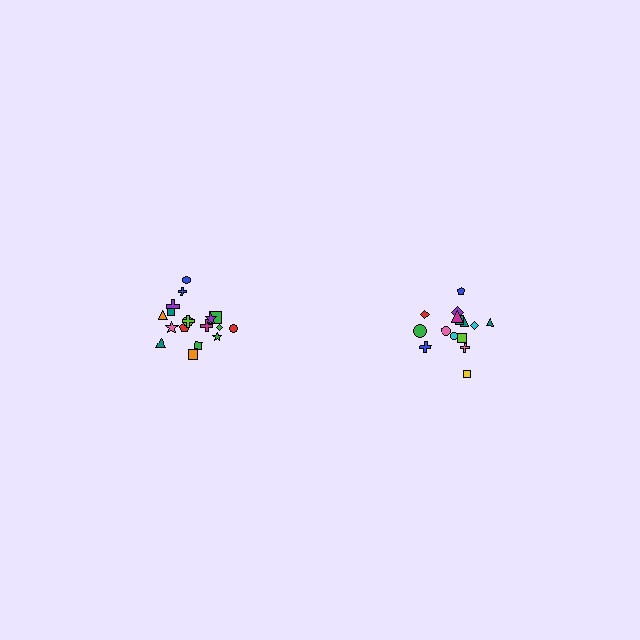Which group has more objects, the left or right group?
The left group.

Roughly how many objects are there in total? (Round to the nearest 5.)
Roughly 35 objects in total.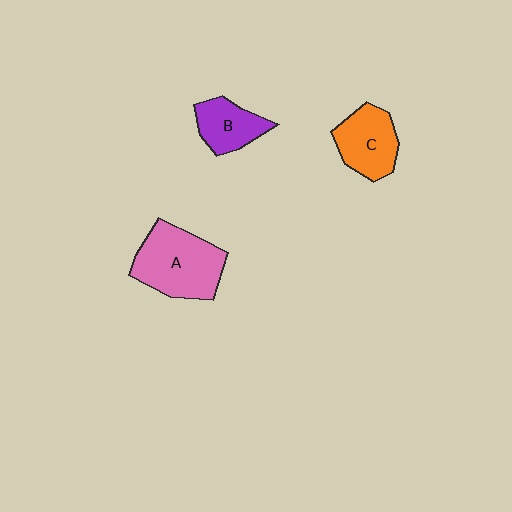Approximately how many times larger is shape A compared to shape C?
Approximately 1.4 times.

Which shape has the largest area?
Shape A (pink).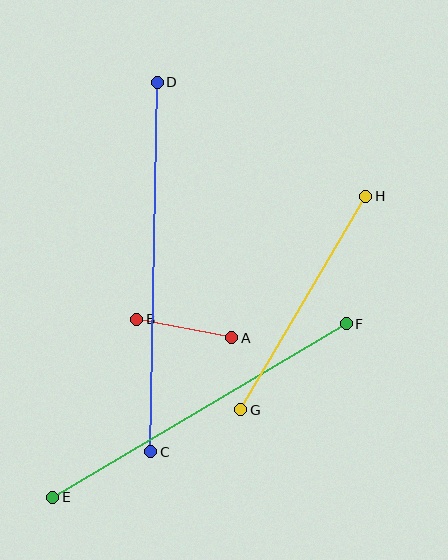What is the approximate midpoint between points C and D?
The midpoint is at approximately (154, 267) pixels.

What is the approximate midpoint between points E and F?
The midpoint is at approximately (199, 411) pixels.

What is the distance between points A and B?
The distance is approximately 97 pixels.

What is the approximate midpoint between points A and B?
The midpoint is at approximately (184, 329) pixels.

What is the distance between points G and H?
The distance is approximately 248 pixels.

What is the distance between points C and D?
The distance is approximately 369 pixels.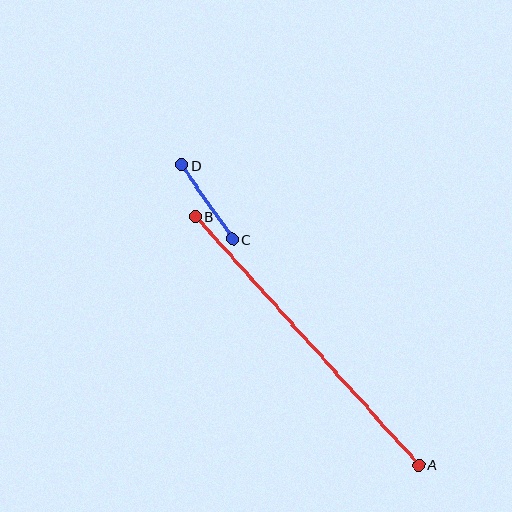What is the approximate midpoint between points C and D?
The midpoint is at approximately (207, 202) pixels.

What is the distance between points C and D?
The distance is approximately 90 pixels.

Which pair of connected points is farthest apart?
Points A and B are farthest apart.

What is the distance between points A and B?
The distance is approximately 335 pixels.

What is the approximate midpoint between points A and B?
The midpoint is at approximately (307, 341) pixels.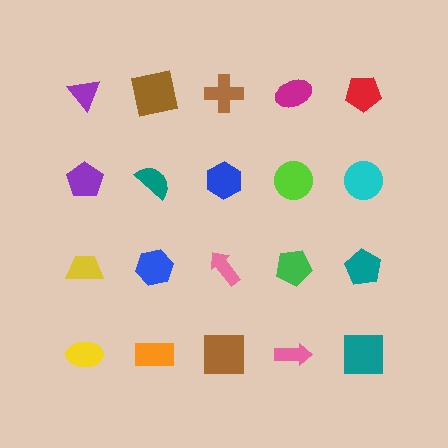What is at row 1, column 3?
A brown cross.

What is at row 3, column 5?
A teal pentagon.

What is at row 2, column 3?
A blue hexagon.